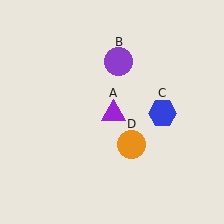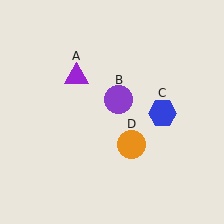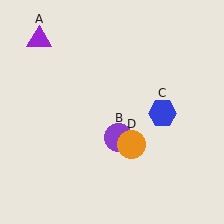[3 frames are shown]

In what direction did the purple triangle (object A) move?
The purple triangle (object A) moved up and to the left.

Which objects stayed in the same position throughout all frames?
Blue hexagon (object C) and orange circle (object D) remained stationary.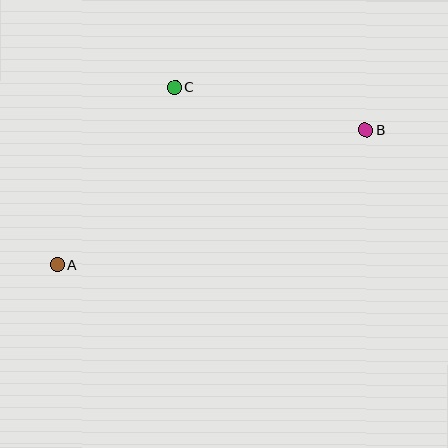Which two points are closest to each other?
Points B and C are closest to each other.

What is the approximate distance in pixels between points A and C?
The distance between A and C is approximately 213 pixels.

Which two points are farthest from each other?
Points A and B are farthest from each other.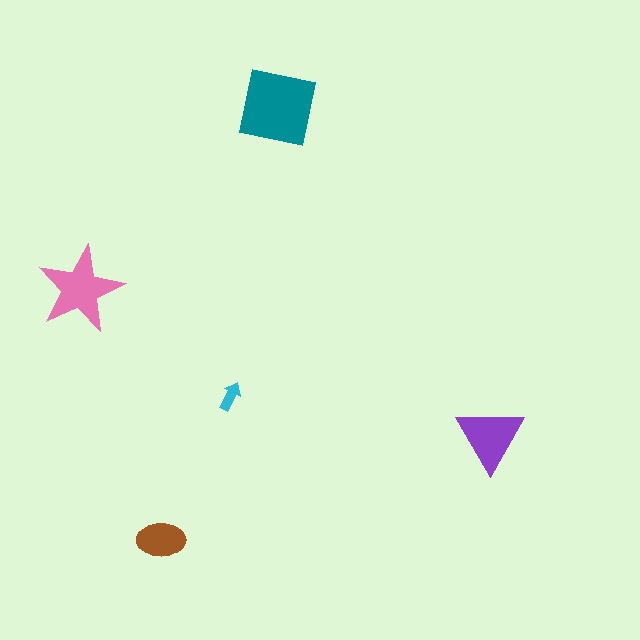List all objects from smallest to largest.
The cyan arrow, the brown ellipse, the purple triangle, the pink star, the teal square.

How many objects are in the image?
There are 5 objects in the image.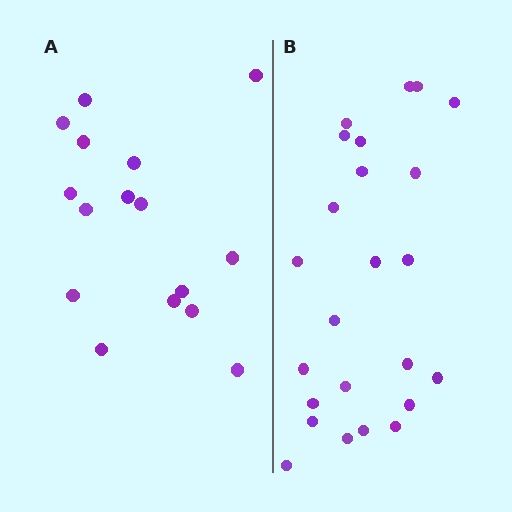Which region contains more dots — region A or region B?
Region B (the right region) has more dots.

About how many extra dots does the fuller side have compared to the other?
Region B has roughly 8 or so more dots than region A.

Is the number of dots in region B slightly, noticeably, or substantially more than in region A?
Region B has substantially more. The ratio is roughly 1.5 to 1.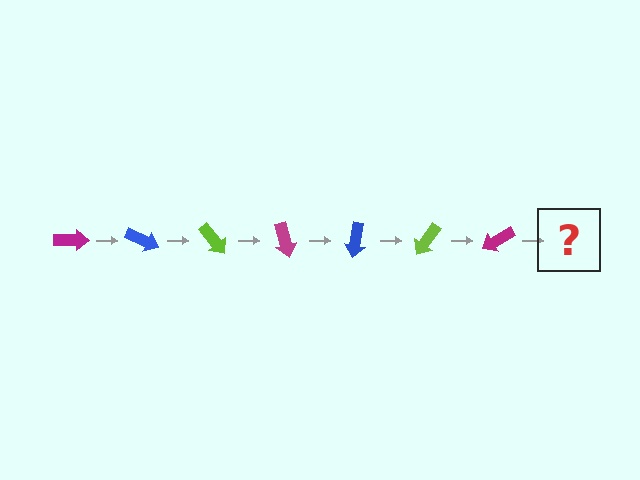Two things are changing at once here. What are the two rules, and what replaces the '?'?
The two rules are that it rotates 25 degrees each step and the color cycles through magenta, blue, and lime. The '?' should be a blue arrow, rotated 175 degrees from the start.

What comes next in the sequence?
The next element should be a blue arrow, rotated 175 degrees from the start.